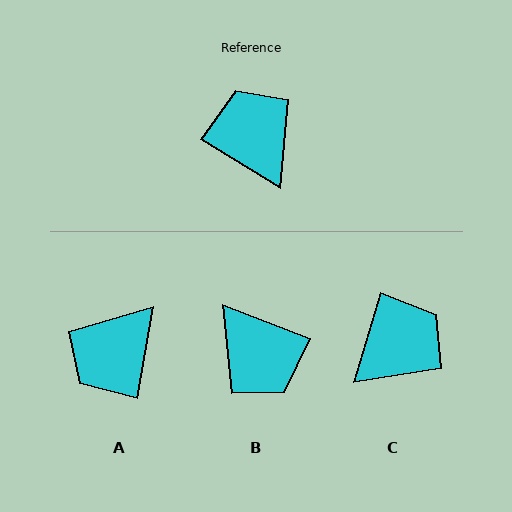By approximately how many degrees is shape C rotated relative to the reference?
Approximately 76 degrees clockwise.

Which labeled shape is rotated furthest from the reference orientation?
B, about 170 degrees away.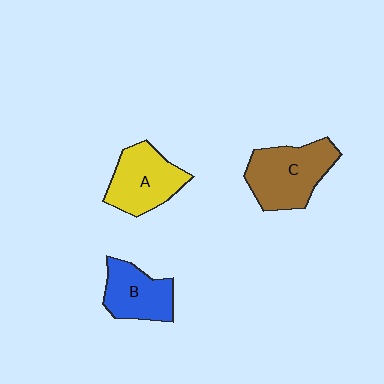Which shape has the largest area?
Shape C (brown).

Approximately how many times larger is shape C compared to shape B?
Approximately 1.4 times.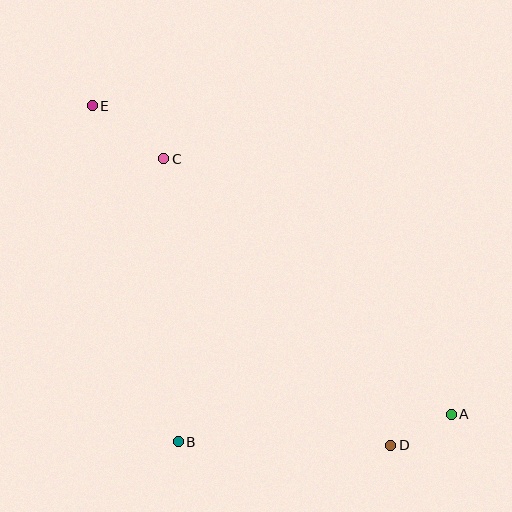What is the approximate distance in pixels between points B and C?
The distance between B and C is approximately 283 pixels.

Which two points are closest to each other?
Points A and D are closest to each other.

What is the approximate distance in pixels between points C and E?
The distance between C and E is approximately 89 pixels.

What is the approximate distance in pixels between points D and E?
The distance between D and E is approximately 452 pixels.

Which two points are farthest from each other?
Points A and E are farthest from each other.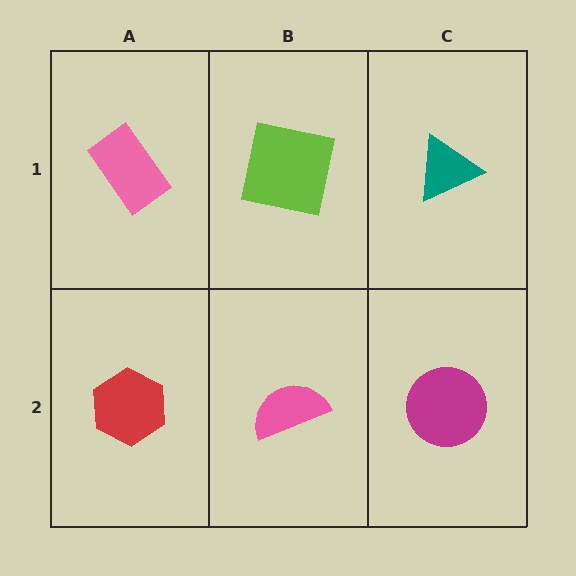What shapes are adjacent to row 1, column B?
A pink semicircle (row 2, column B), a pink rectangle (row 1, column A), a teal triangle (row 1, column C).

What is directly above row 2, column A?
A pink rectangle.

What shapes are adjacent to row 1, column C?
A magenta circle (row 2, column C), a lime square (row 1, column B).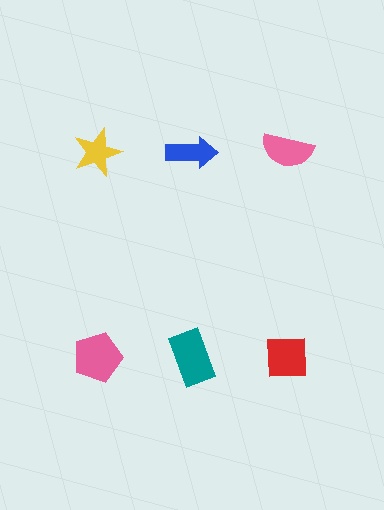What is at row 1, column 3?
A pink semicircle.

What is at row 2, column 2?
A teal rectangle.